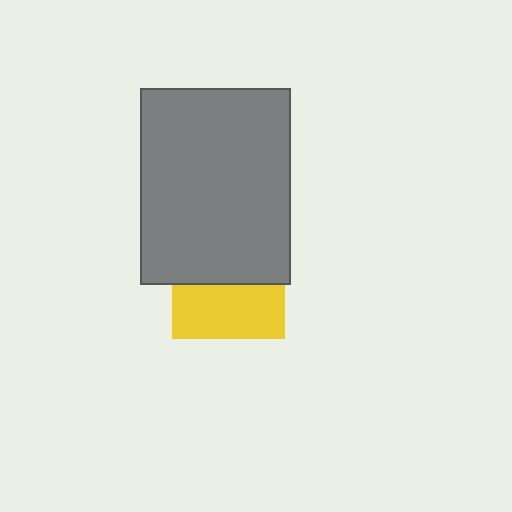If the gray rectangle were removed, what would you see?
You would see the complete yellow square.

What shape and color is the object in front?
The object in front is a gray rectangle.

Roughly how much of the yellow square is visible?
About half of it is visible (roughly 47%).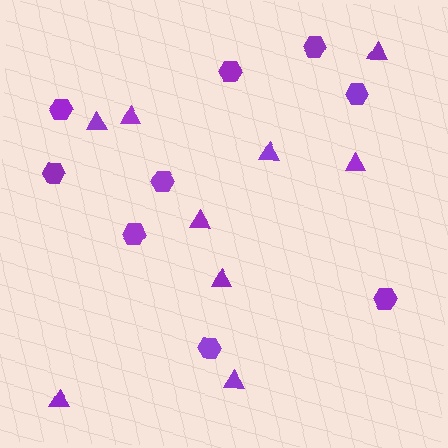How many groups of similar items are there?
There are 2 groups: one group of triangles (9) and one group of hexagons (9).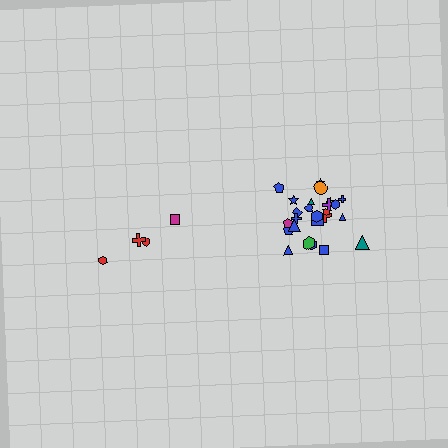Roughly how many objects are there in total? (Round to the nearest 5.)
Roughly 30 objects in total.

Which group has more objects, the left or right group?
The right group.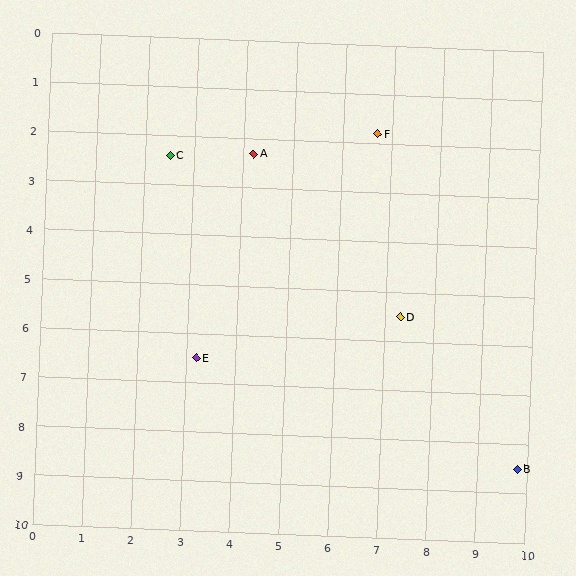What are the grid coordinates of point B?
Point B is at approximately (9.8, 8.5).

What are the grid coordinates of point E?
Point E is at approximately (3.2, 6.5).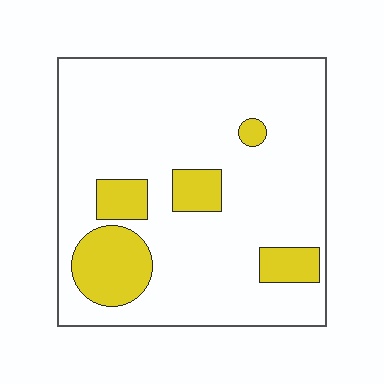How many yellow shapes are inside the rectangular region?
5.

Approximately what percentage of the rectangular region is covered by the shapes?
Approximately 15%.